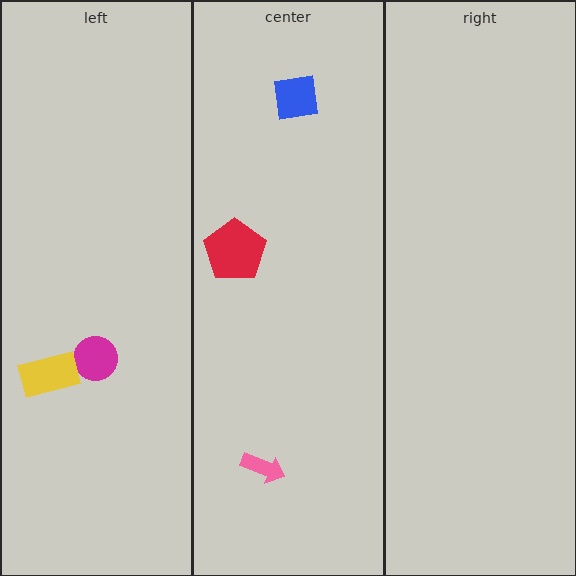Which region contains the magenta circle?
The left region.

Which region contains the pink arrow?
The center region.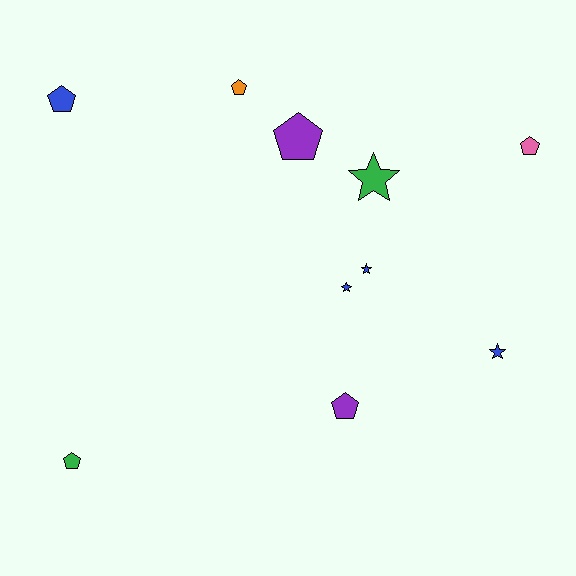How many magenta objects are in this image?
There are no magenta objects.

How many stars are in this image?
There are 4 stars.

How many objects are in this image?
There are 10 objects.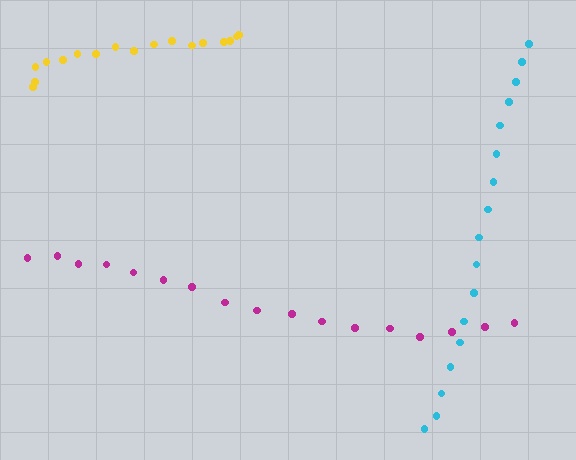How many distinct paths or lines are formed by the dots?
There are 3 distinct paths.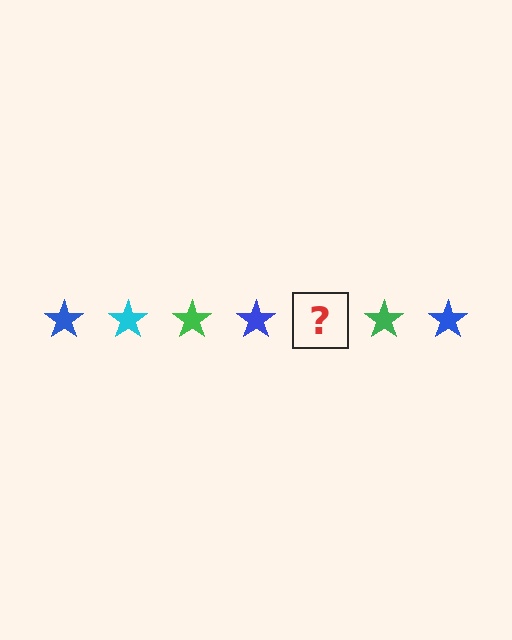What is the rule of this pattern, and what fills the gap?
The rule is that the pattern cycles through blue, cyan, green stars. The gap should be filled with a cyan star.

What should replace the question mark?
The question mark should be replaced with a cyan star.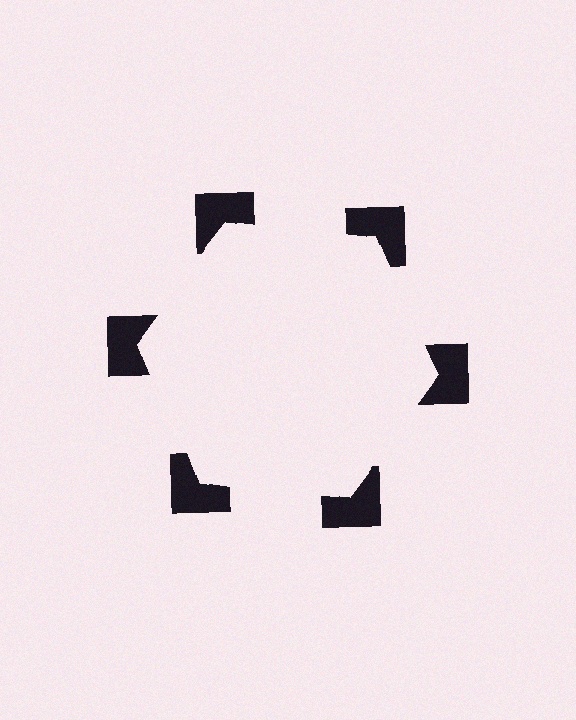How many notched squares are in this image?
There are 6 — one at each vertex of the illusory hexagon.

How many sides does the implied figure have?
6 sides.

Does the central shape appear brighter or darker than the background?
It typically appears slightly brighter than the background, even though no actual brightness change is drawn.